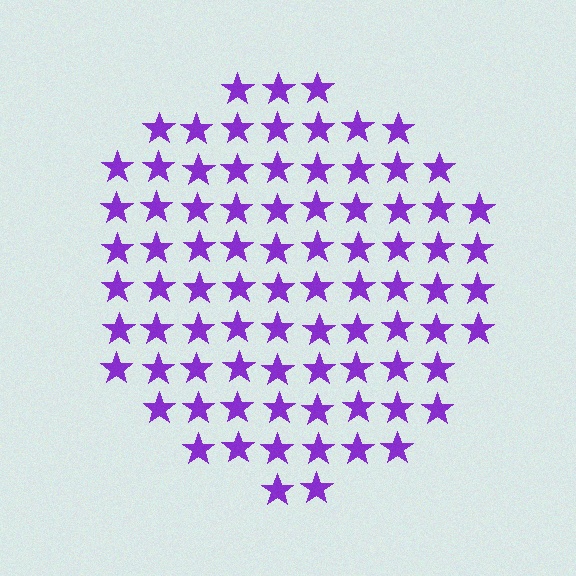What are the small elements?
The small elements are stars.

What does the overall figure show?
The overall figure shows a circle.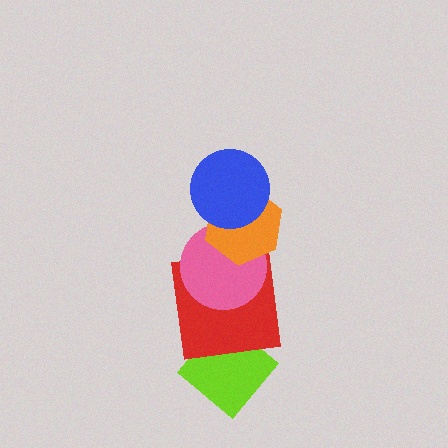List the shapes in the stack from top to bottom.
From top to bottom: the blue circle, the orange hexagon, the pink circle, the red square, the lime diamond.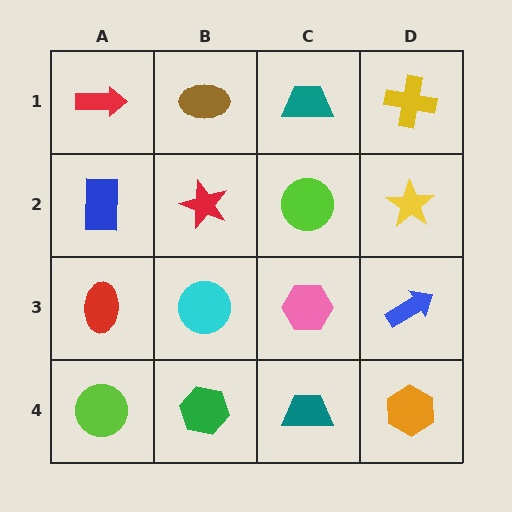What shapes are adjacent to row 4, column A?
A red ellipse (row 3, column A), a green hexagon (row 4, column B).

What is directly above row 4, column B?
A cyan circle.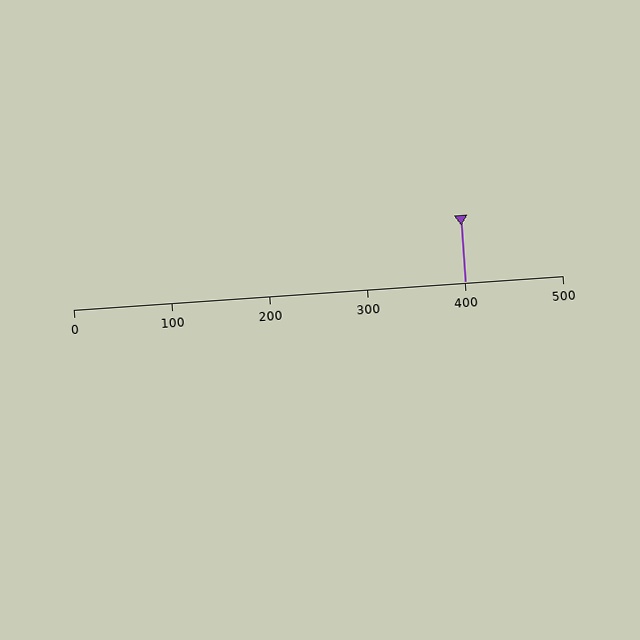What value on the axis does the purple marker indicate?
The marker indicates approximately 400.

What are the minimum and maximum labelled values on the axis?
The axis runs from 0 to 500.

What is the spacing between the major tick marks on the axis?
The major ticks are spaced 100 apart.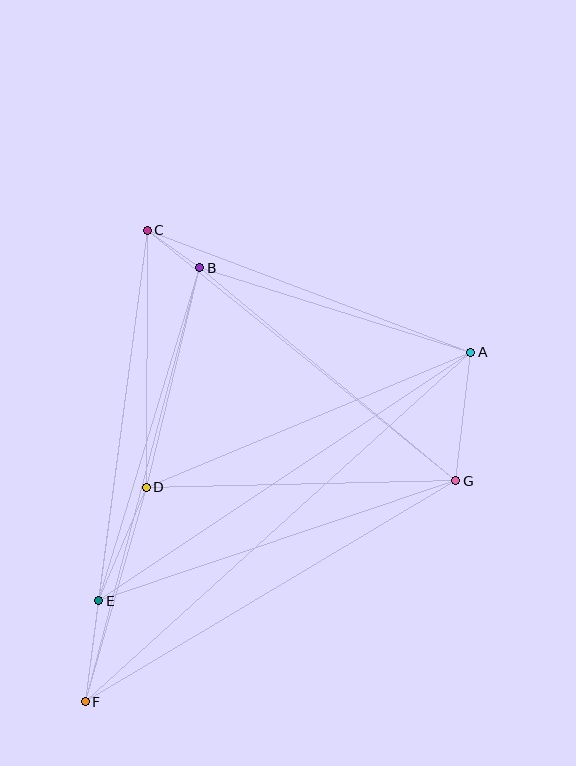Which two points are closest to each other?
Points B and C are closest to each other.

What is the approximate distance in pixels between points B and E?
The distance between B and E is approximately 348 pixels.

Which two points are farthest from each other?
Points A and F are farthest from each other.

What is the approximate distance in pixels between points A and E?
The distance between A and E is approximately 447 pixels.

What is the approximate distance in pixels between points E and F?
The distance between E and F is approximately 102 pixels.